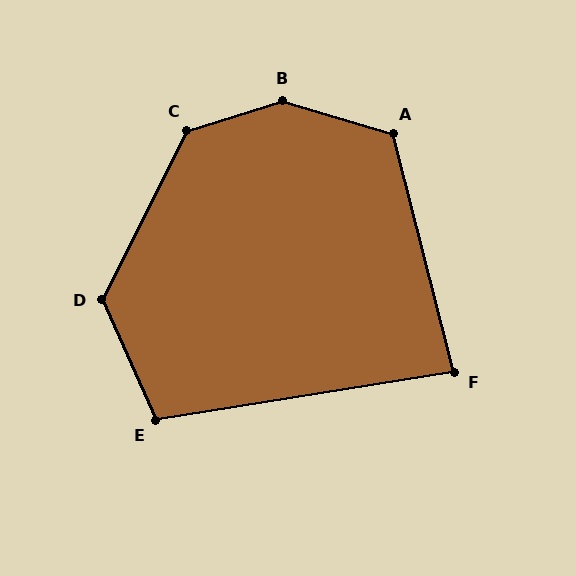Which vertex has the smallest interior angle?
F, at approximately 85 degrees.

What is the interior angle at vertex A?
Approximately 121 degrees (obtuse).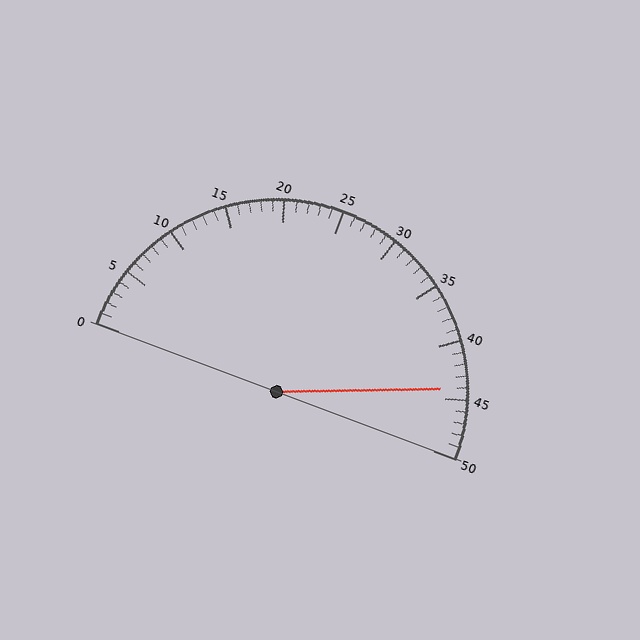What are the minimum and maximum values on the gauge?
The gauge ranges from 0 to 50.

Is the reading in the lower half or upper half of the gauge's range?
The reading is in the upper half of the range (0 to 50).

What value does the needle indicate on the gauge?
The needle indicates approximately 44.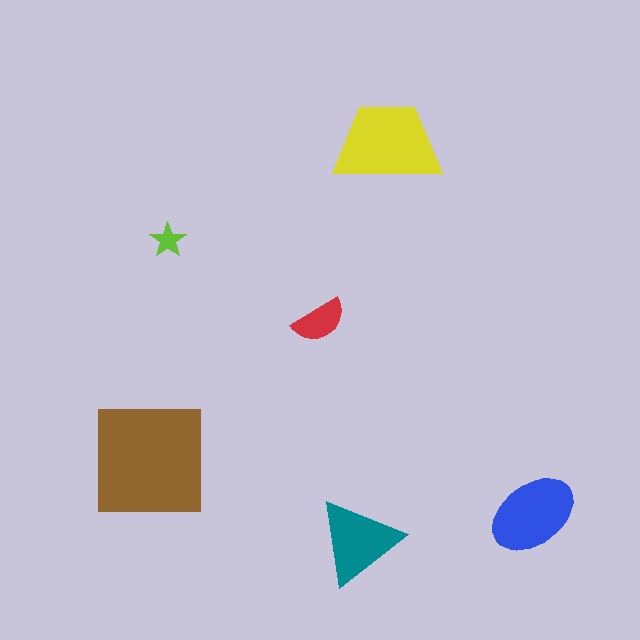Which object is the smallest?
The lime star.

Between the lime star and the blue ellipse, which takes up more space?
The blue ellipse.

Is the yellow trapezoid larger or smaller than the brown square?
Smaller.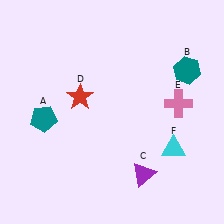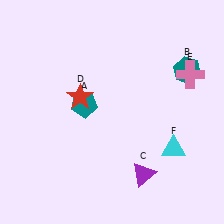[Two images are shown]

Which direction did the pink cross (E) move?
The pink cross (E) moved up.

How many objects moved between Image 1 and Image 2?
2 objects moved between the two images.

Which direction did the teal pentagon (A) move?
The teal pentagon (A) moved right.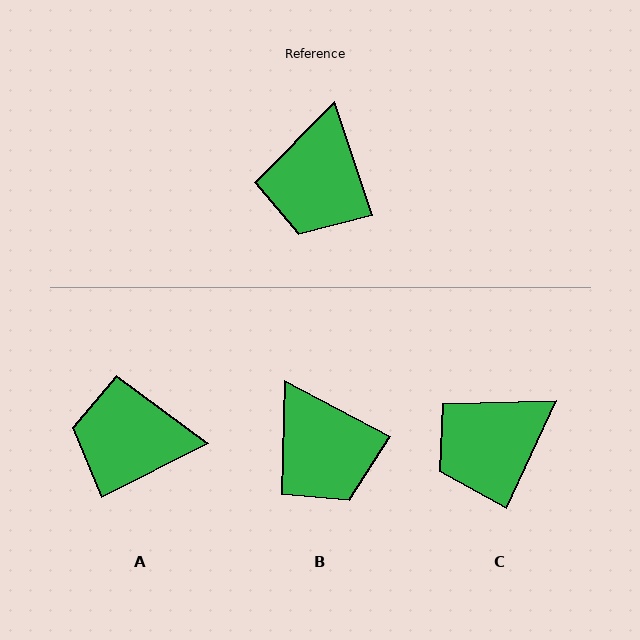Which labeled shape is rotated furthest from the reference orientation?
A, about 82 degrees away.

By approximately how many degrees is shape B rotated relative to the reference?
Approximately 44 degrees counter-clockwise.